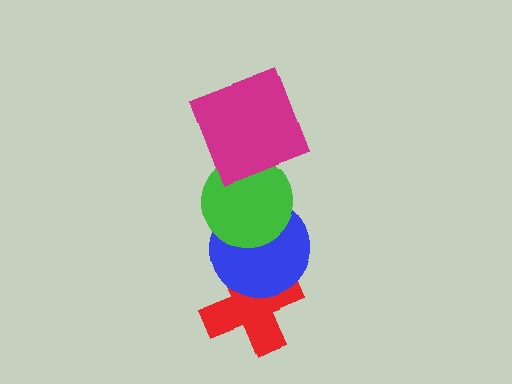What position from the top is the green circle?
The green circle is 2nd from the top.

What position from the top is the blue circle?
The blue circle is 3rd from the top.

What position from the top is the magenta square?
The magenta square is 1st from the top.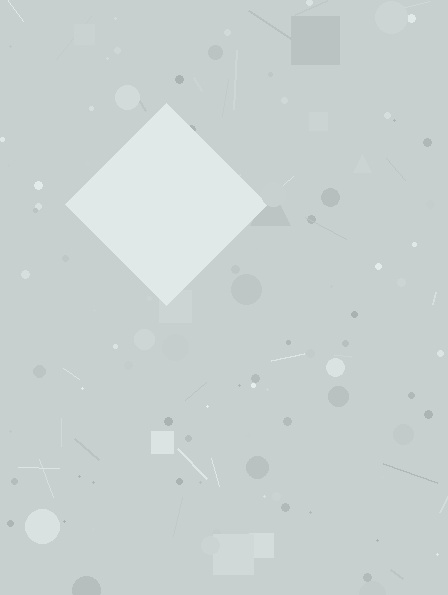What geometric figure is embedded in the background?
A diamond is embedded in the background.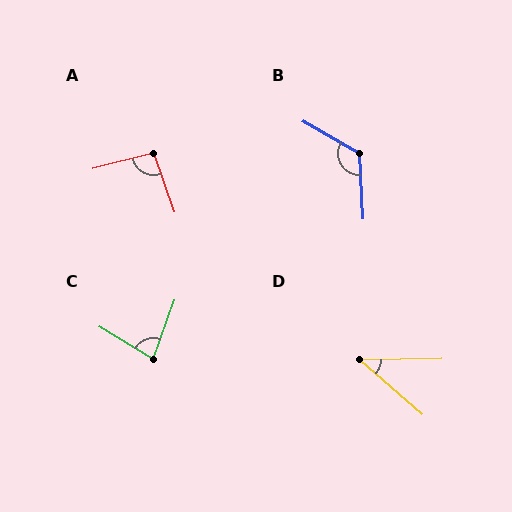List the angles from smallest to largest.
D (42°), C (79°), A (95°), B (123°).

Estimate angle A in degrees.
Approximately 95 degrees.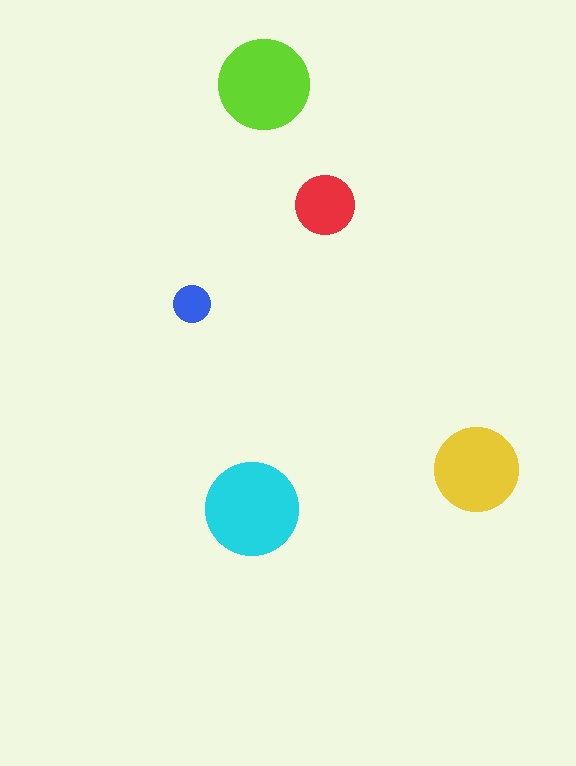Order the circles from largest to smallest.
the cyan one, the lime one, the yellow one, the red one, the blue one.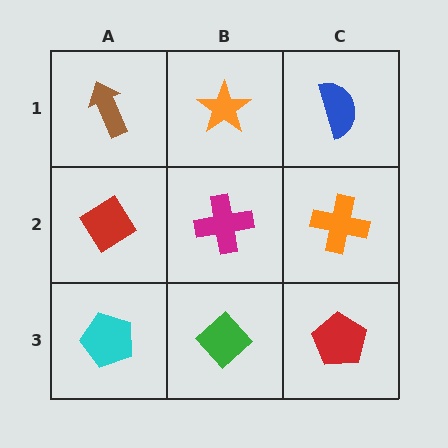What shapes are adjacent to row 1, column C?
An orange cross (row 2, column C), an orange star (row 1, column B).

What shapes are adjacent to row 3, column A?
A red diamond (row 2, column A), a green diamond (row 3, column B).